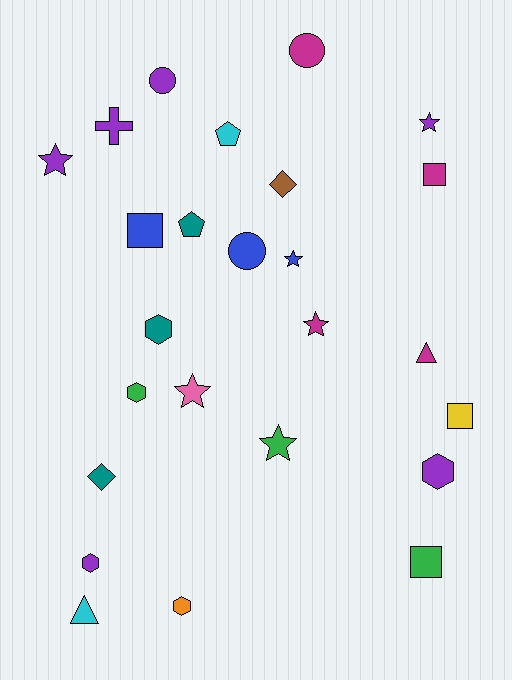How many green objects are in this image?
There are 3 green objects.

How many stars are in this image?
There are 6 stars.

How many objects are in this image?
There are 25 objects.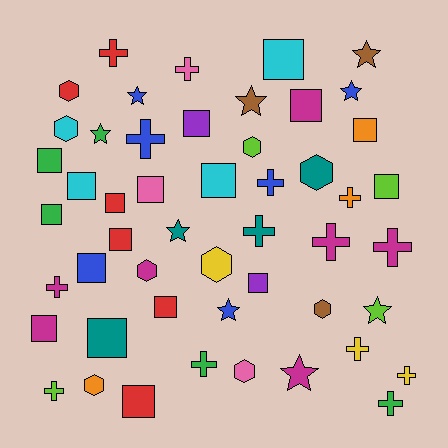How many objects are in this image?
There are 50 objects.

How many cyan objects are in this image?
There are 4 cyan objects.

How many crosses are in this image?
There are 14 crosses.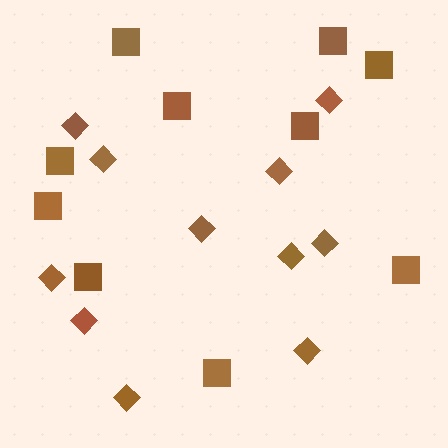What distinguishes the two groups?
There are 2 groups: one group of diamonds (11) and one group of squares (10).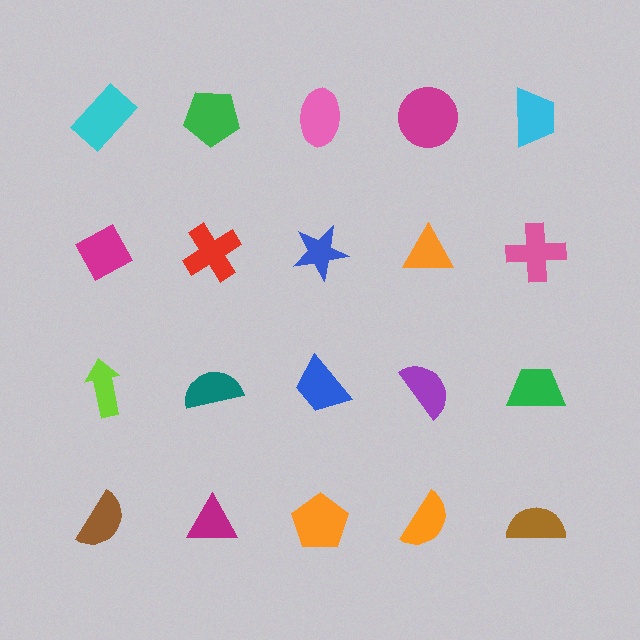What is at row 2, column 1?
A magenta diamond.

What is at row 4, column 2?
A magenta triangle.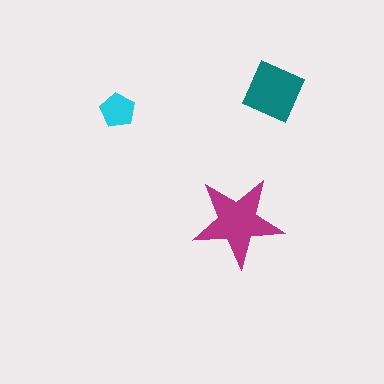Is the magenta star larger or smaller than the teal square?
Larger.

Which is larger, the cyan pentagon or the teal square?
The teal square.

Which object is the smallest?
The cyan pentagon.